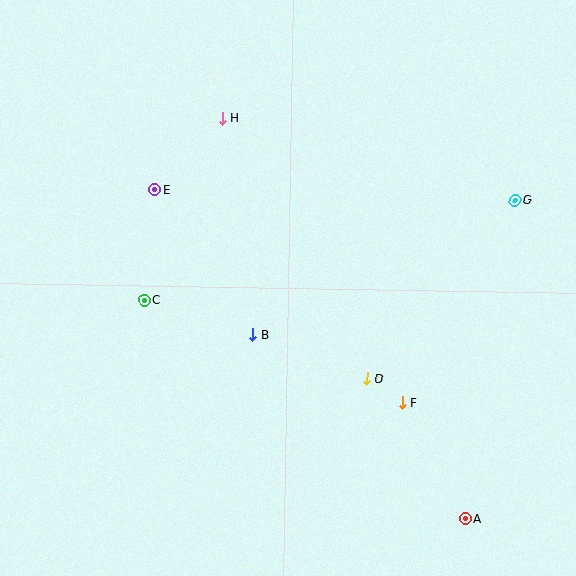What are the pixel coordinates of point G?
Point G is at (515, 200).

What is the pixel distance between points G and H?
The distance between G and H is 304 pixels.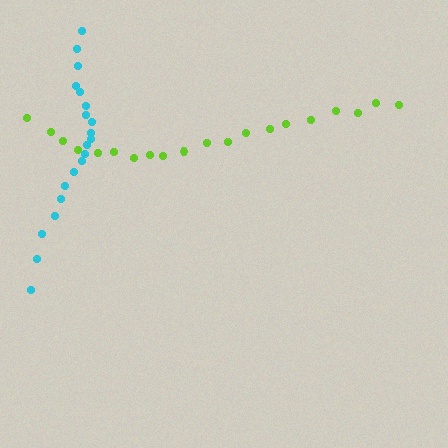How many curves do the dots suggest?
There are 2 distinct paths.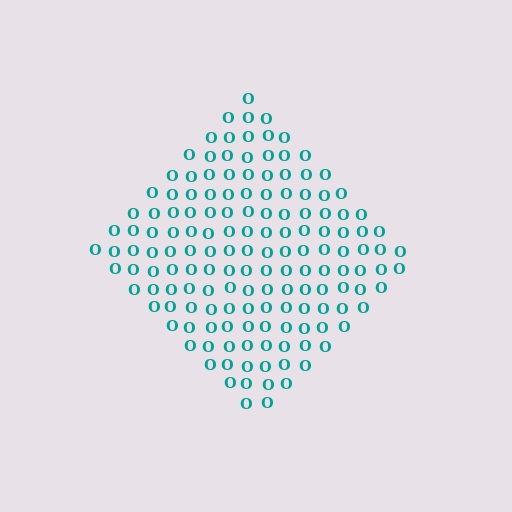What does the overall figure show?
The overall figure shows a diamond.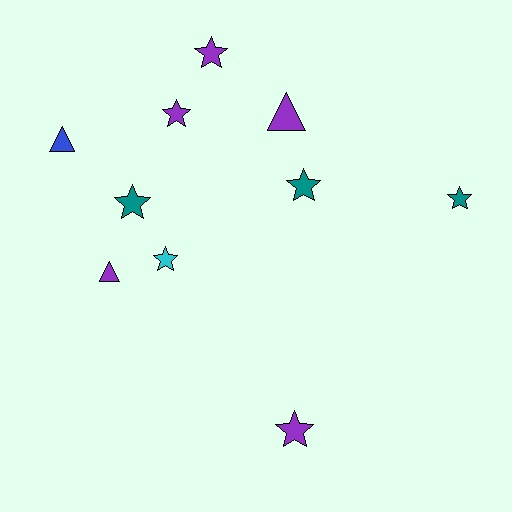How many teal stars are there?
There are 3 teal stars.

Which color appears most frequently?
Purple, with 5 objects.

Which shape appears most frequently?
Star, with 7 objects.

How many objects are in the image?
There are 10 objects.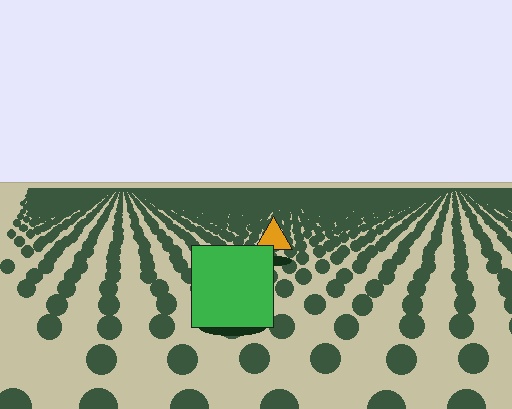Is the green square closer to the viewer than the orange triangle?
Yes. The green square is closer — you can tell from the texture gradient: the ground texture is coarser near it.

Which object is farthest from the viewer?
The orange triangle is farthest from the viewer. It appears smaller and the ground texture around it is denser.